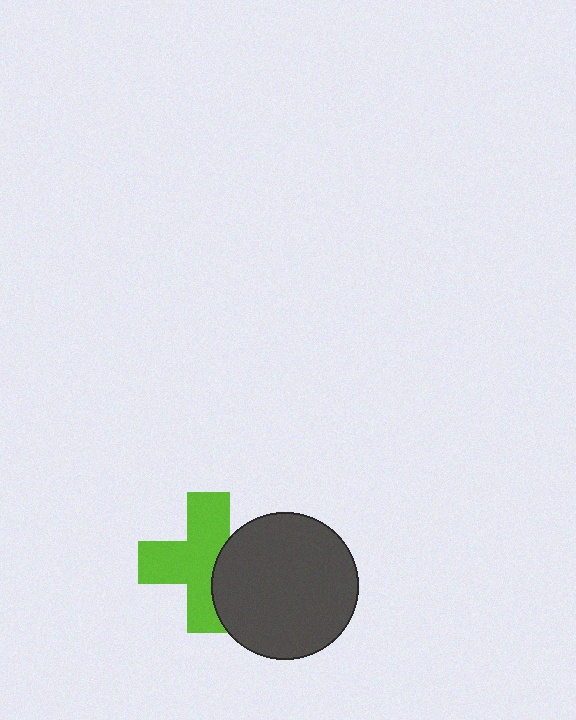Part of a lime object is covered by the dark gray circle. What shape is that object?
It is a cross.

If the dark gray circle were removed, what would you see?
You would see the complete lime cross.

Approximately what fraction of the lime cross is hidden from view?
Roughly 33% of the lime cross is hidden behind the dark gray circle.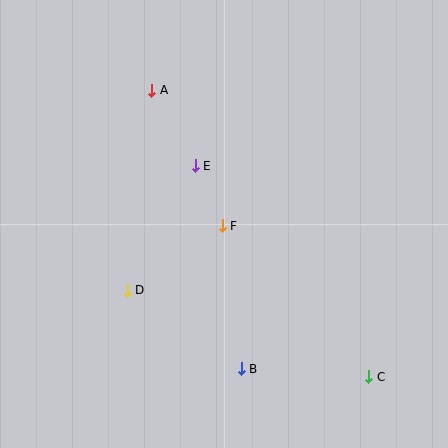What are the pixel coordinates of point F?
Point F is at (222, 226).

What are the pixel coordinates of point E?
Point E is at (195, 166).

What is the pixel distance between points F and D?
The distance between F and D is 115 pixels.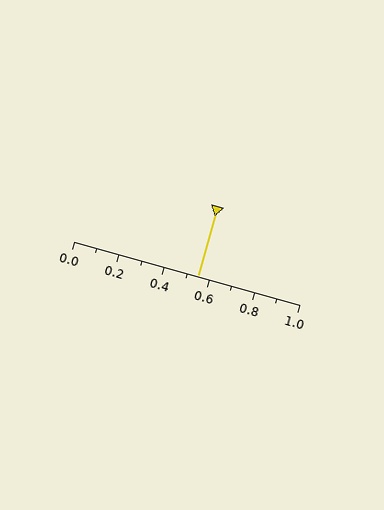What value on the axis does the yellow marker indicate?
The marker indicates approximately 0.55.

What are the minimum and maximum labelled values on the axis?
The axis runs from 0.0 to 1.0.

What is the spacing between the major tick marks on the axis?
The major ticks are spaced 0.2 apart.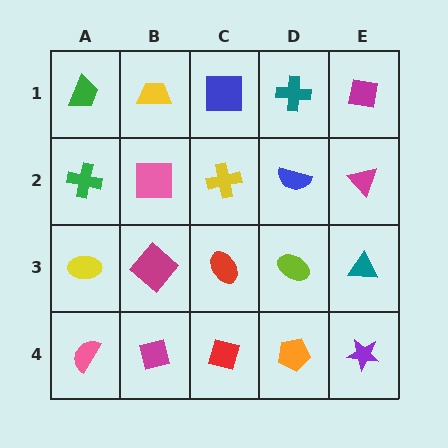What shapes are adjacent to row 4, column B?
A magenta diamond (row 3, column B), a pink semicircle (row 4, column A), a red square (row 4, column C).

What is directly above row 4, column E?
A teal triangle.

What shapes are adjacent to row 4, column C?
A red ellipse (row 3, column C), a magenta square (row 4, column B), an orange pentagon (row 4, column D).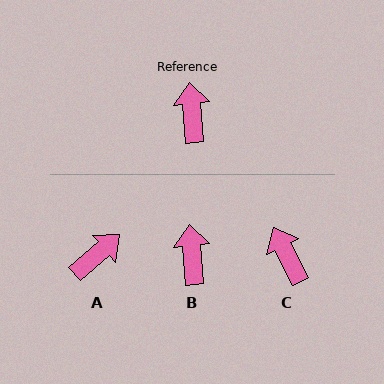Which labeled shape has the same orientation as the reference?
B.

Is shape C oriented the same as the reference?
No, it is off by about 22 degrees.